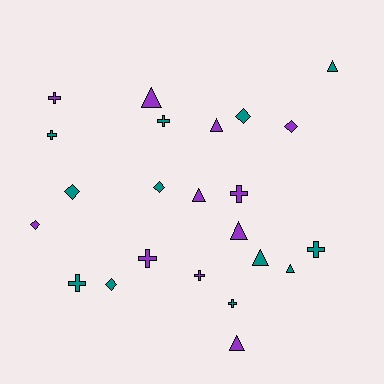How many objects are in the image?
There are 23 objects.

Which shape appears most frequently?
Cross, with 9 objects.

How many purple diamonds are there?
There are 2 purple diamonds.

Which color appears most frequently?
Teal, with 12 objects.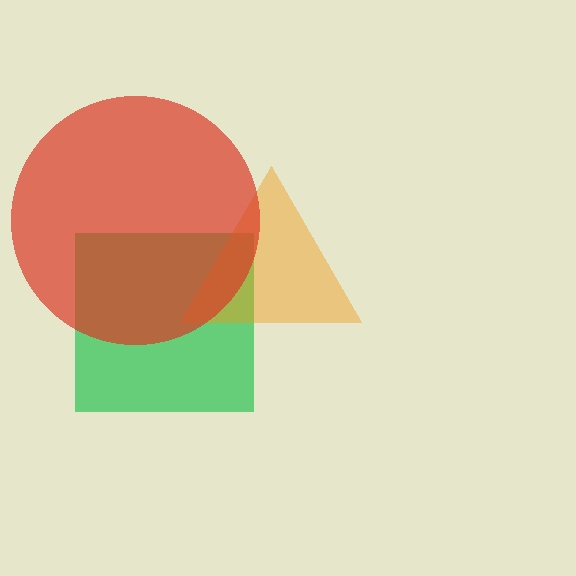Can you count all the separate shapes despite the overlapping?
Yes, there are 3 separate shapes.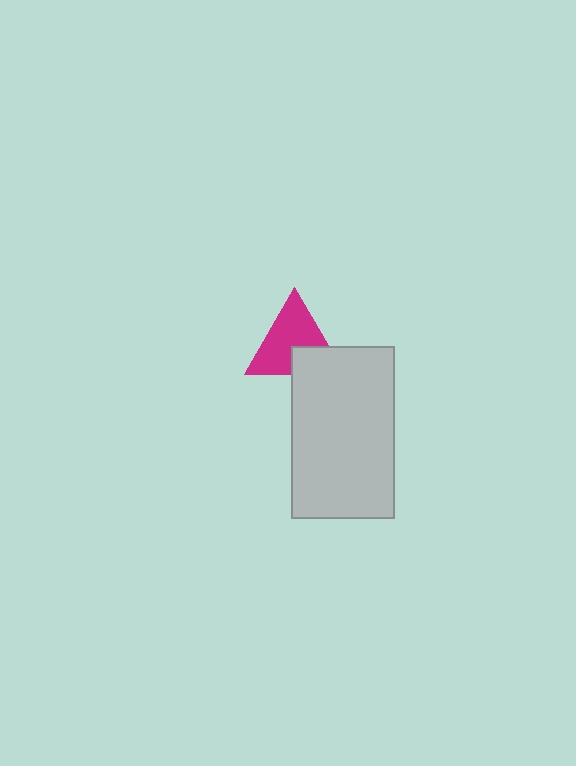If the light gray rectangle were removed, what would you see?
You would see the complete magenta triangle.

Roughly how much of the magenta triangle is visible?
Most of it is visible (roughly 70%).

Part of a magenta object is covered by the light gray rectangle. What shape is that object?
It is a triangle.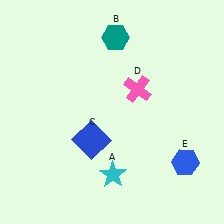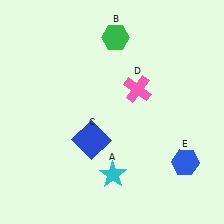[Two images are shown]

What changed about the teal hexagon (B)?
In Image 1, B is teal. In Image 2, it changed to green.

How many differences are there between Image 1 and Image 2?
There is 1 difference between the two images.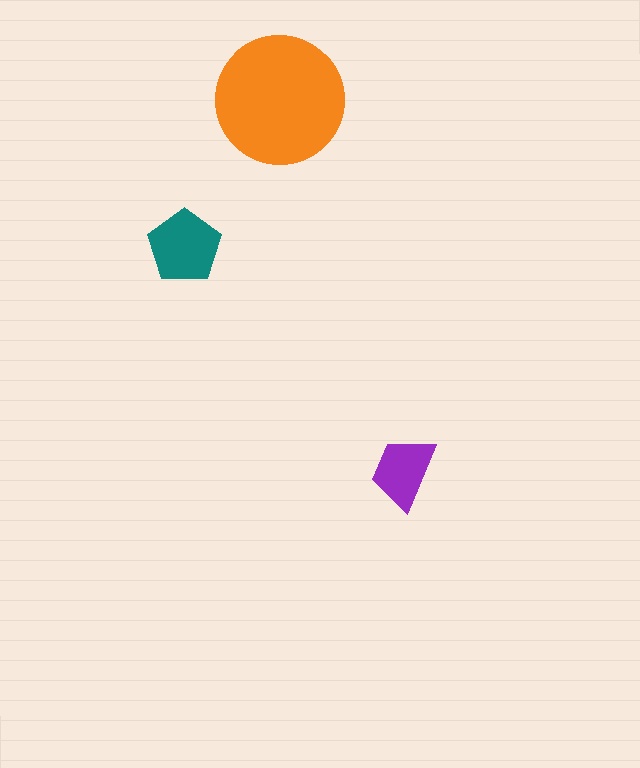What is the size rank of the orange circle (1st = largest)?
1st.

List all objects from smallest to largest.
The purple trapezoid, the teal pentagon, the orange circle.